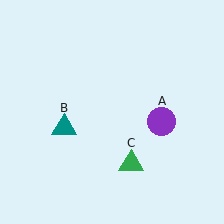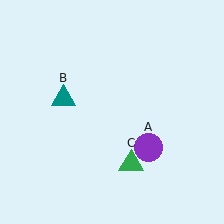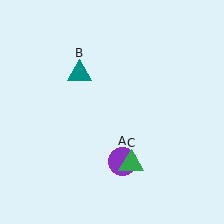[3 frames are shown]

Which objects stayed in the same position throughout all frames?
Green triangle (object C) remained stationary.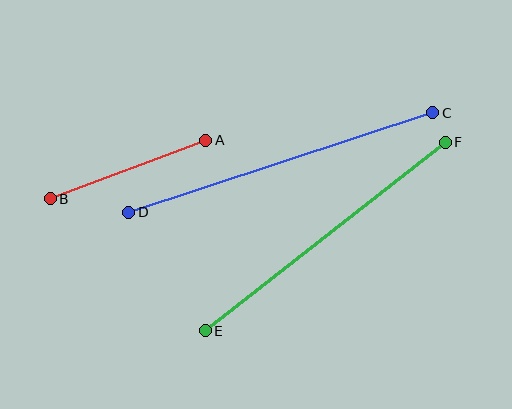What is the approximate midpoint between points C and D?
The midpoint is at approximately (281, 163) pixels.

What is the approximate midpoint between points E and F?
The midpoint is at approximately (325, 237) pixels.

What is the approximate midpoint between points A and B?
The midpoint is at approximately (128, 169) pixels.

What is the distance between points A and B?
The distance is approximately 166 pixels.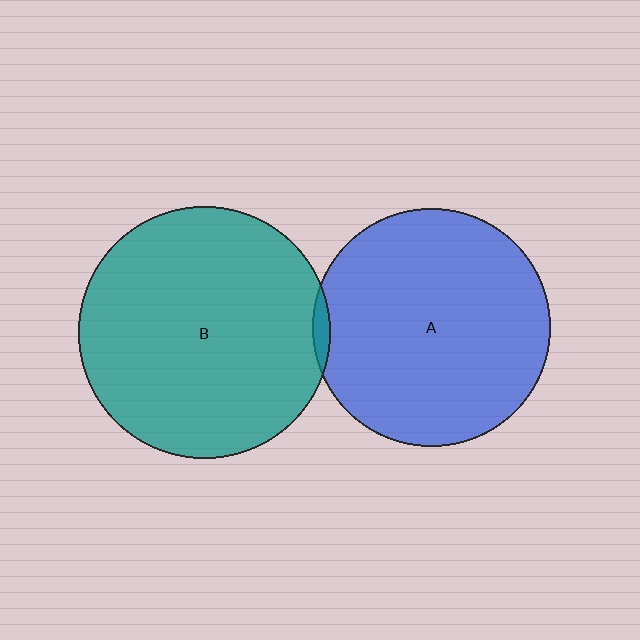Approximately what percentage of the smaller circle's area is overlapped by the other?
Approximately 5%.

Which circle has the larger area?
Circle B (teal).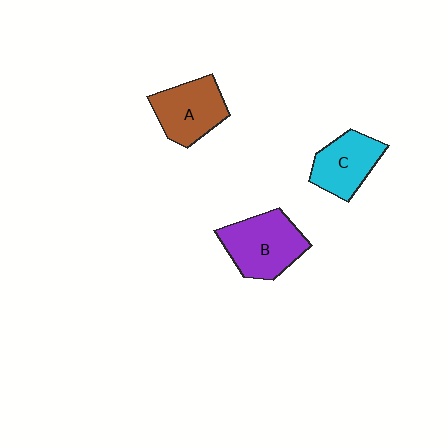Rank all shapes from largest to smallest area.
From largest to smallest: B (purple), A (brown), C (cyan).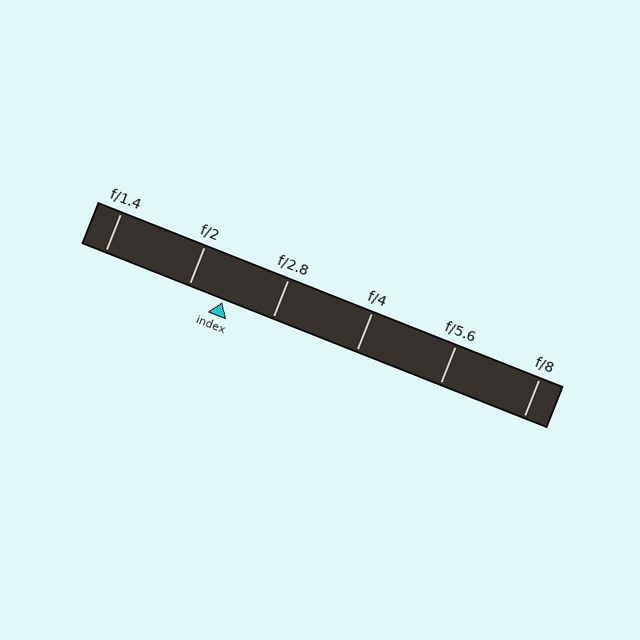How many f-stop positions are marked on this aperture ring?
There are 6 f-stop positions marked.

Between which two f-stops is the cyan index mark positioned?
The index mark is between f/2 and f/2.8.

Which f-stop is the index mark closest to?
The index mark is closest to f/2.